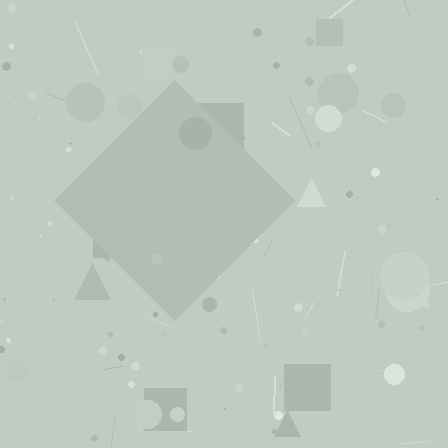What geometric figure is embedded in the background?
A diamond is embedded in the background.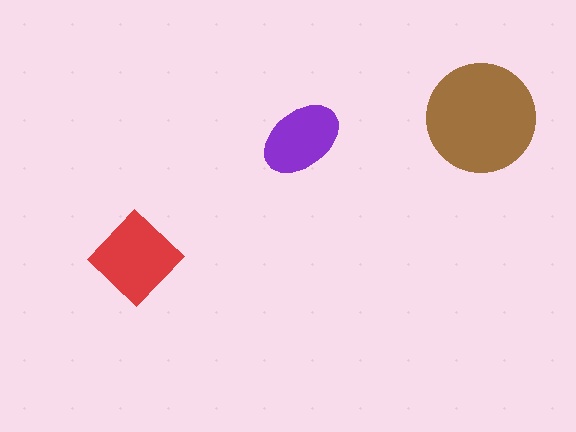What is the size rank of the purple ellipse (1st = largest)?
3rd.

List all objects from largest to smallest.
The brown circle, the red diamond, the purple ellipse.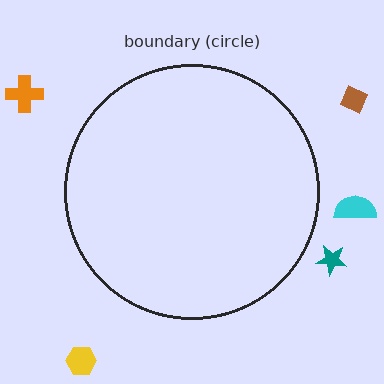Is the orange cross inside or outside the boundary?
Outside.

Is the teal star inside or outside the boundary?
Outside.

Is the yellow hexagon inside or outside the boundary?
Outside.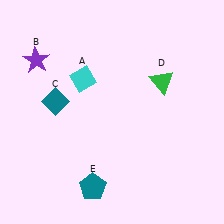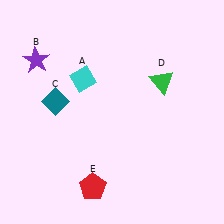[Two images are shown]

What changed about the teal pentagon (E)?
In Image 1, E is teal. In Image 2, it changed to red.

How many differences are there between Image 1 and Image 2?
There is 1 difference between the two images.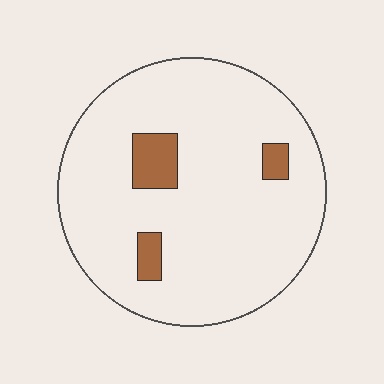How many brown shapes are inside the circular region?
3.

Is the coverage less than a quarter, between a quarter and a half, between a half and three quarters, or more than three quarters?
Less than a quarter.